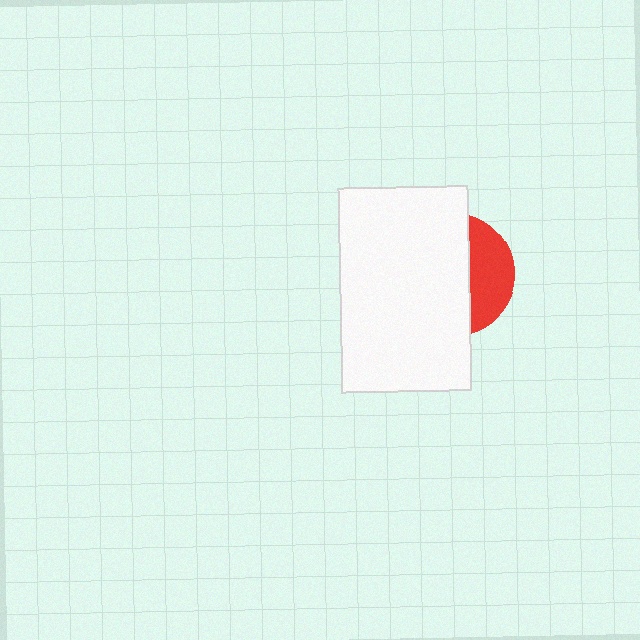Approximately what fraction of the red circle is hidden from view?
Roughly 67% of the red circle is hidden behind the white rectangle.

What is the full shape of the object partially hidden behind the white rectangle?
The partially hidden object is a red circle.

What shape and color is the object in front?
The object in front is a white rectangle.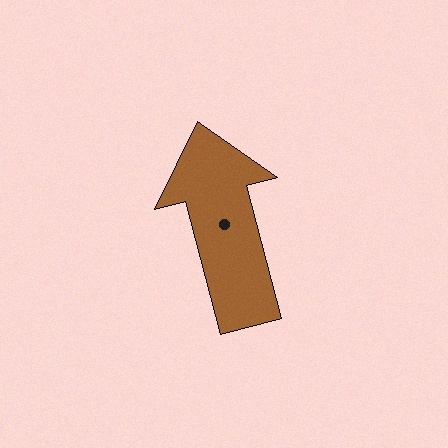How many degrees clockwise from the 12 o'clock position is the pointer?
Approximately 345 degrees.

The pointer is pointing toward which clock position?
Roughly 12 o'clock.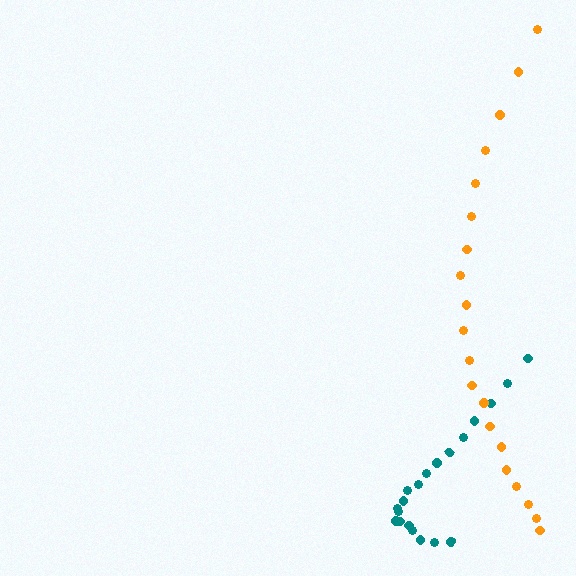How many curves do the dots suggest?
There are 2 distinct paths.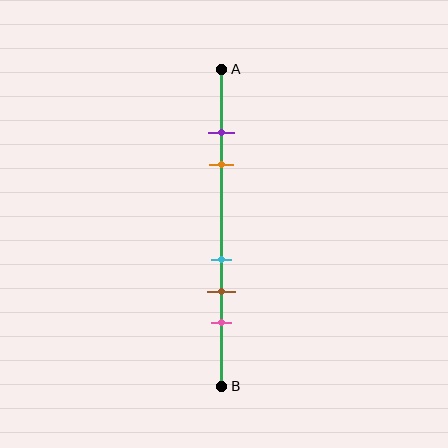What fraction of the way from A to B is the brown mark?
The brown mark is approximately 70% (0.7) of the way from A to B.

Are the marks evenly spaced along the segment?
No, the marks are not evenly spaced.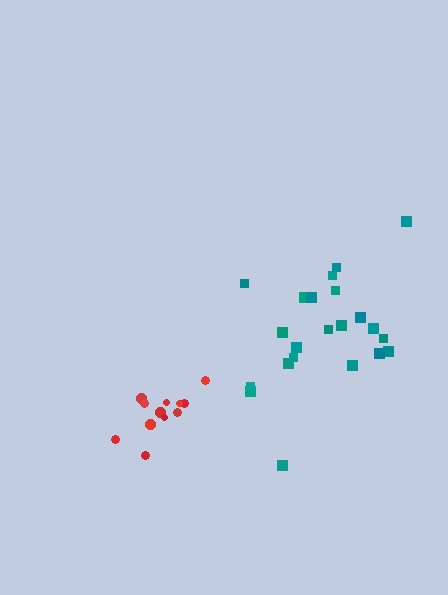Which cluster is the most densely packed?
Red.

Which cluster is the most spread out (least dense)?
Teal.